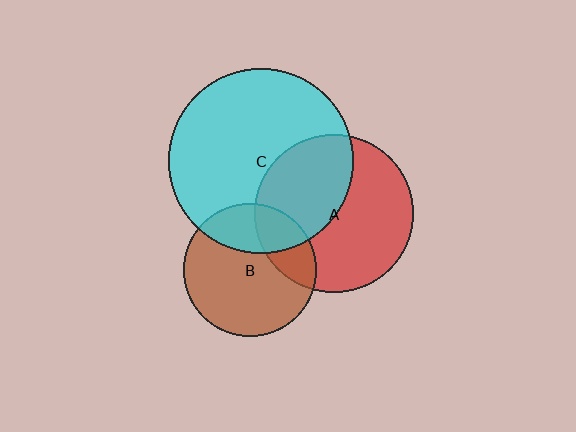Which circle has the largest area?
Circle C (cyan).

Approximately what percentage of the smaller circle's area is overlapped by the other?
Approximately 45%.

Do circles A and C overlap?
Yes.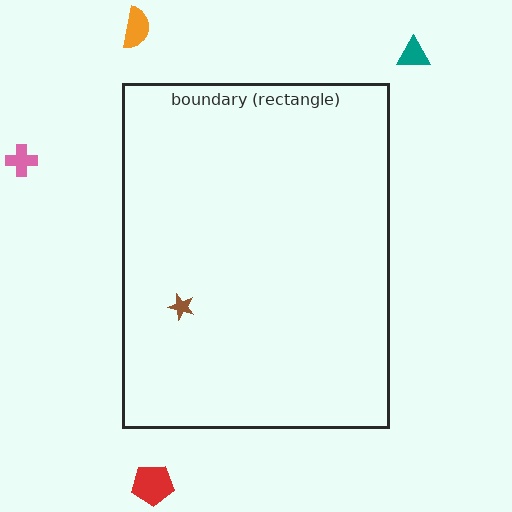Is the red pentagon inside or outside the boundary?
Outside.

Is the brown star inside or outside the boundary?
Inside.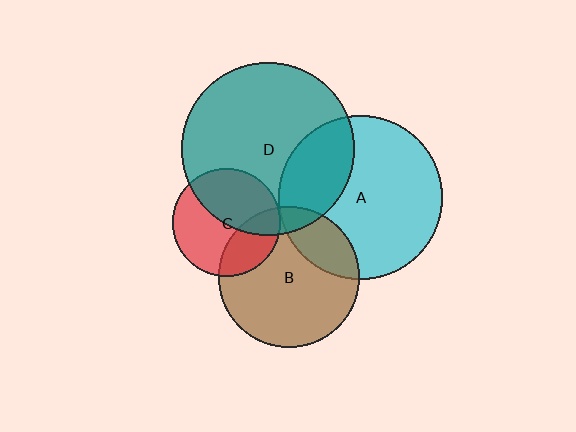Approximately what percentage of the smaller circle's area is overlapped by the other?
Approximately 10%.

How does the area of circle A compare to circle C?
Approximately 2.3 times.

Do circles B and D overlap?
Yes.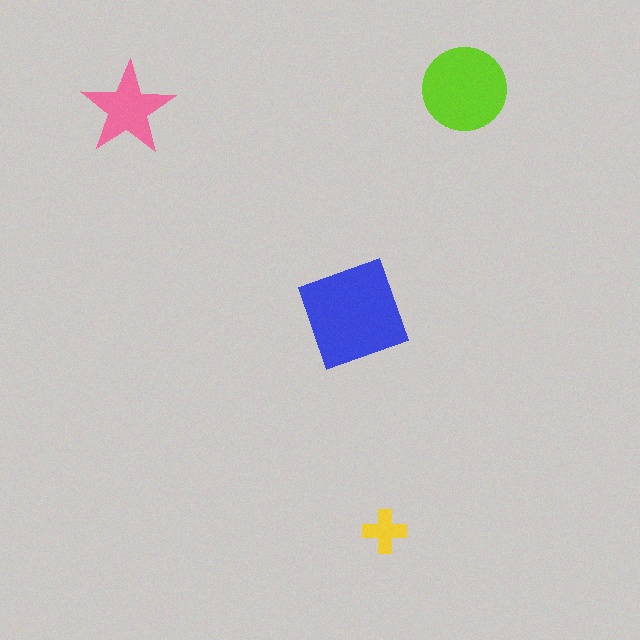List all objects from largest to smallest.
The blue square, the lime circle, the pink star, the yellow cross.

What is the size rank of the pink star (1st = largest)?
3rd.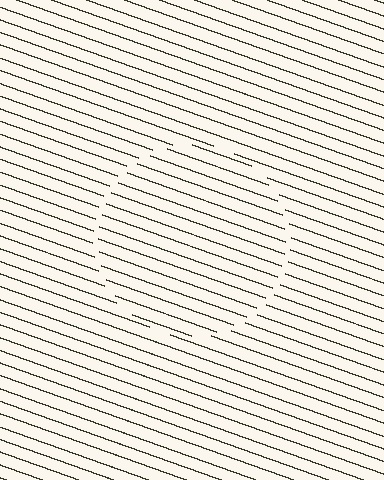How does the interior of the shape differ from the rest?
The interior of the shape contains the same grating, shifted by half a period — the contour is defined by the phase discontinuity where line-ends from the inner and outer gratings abut.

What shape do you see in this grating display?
An illusory circle. The interior of the shape contains the same grating, shifted by half a period — the contour is defined by the phase discontinuity where line-ends from the inner and outer gratings abut.